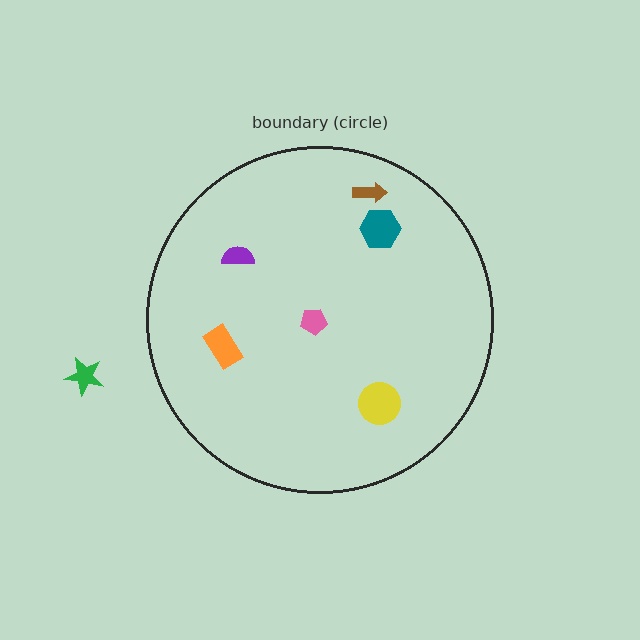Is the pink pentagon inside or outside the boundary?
Inside.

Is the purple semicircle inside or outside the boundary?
Inside.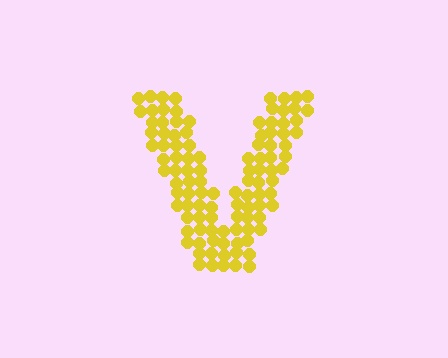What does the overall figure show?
The overall figure shows the letter V.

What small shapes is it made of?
It is made of small circles.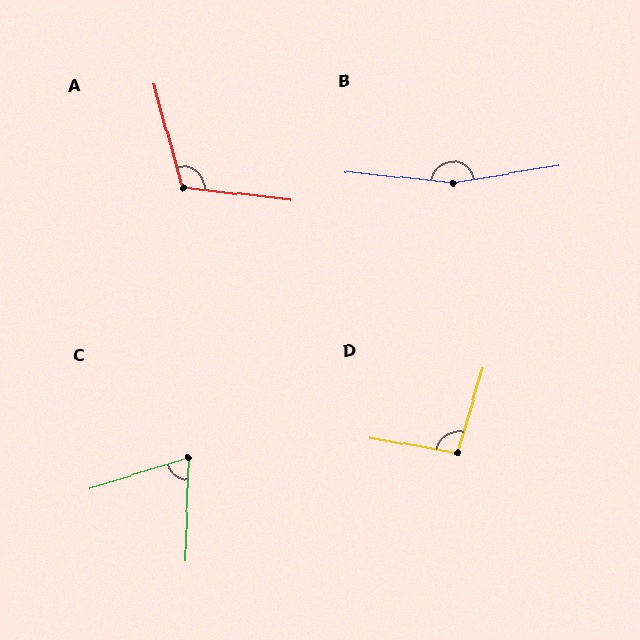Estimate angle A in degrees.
Approximately 112 degrees.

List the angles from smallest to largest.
C (71°), D (97°), A (112°), B (165°).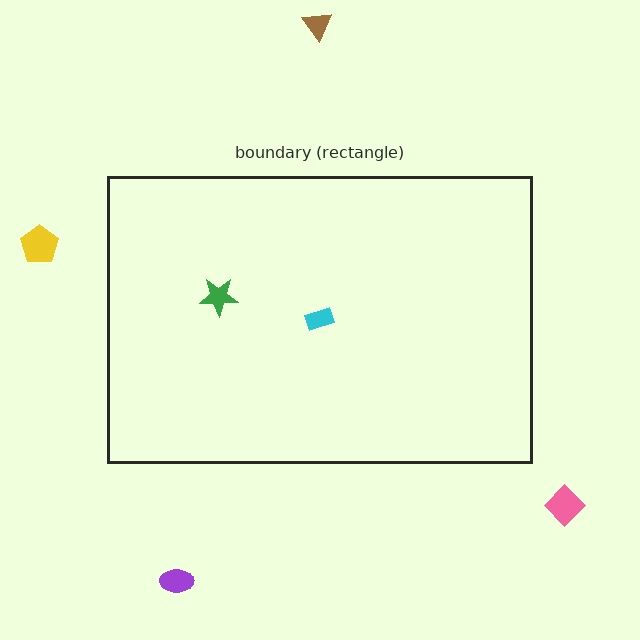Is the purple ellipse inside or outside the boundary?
Outside.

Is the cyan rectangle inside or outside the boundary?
Inside.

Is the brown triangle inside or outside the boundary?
Outside.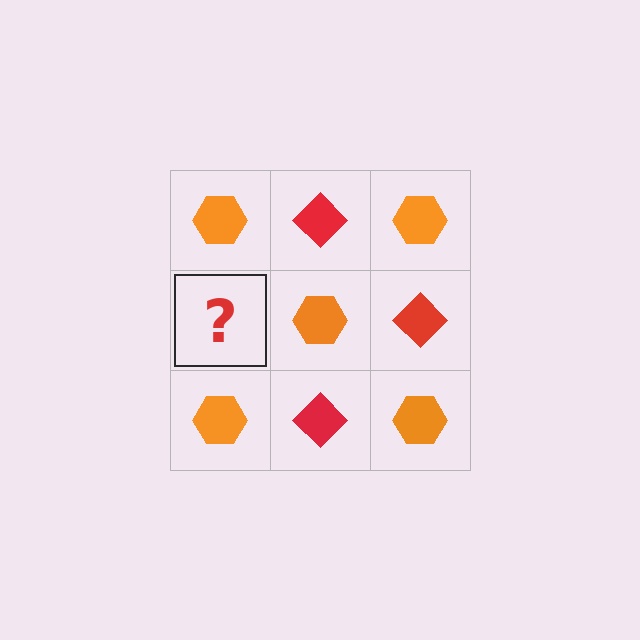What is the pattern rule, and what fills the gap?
The rule is that it alternates orange hexagon and red diamond in a checkerboard pattern. The gap should be filled with a red diamond.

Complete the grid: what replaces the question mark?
The question mark should be replaced with a red diamond.